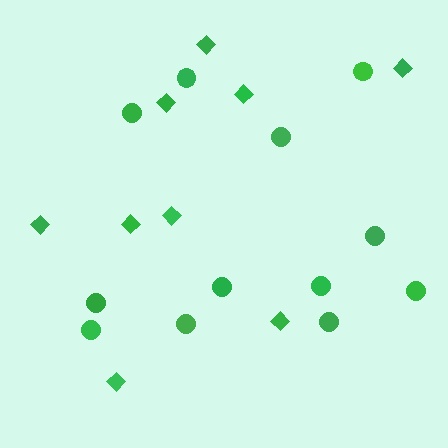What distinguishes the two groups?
There are 2 groups: one group of circles (12) and one group of diamonds (9).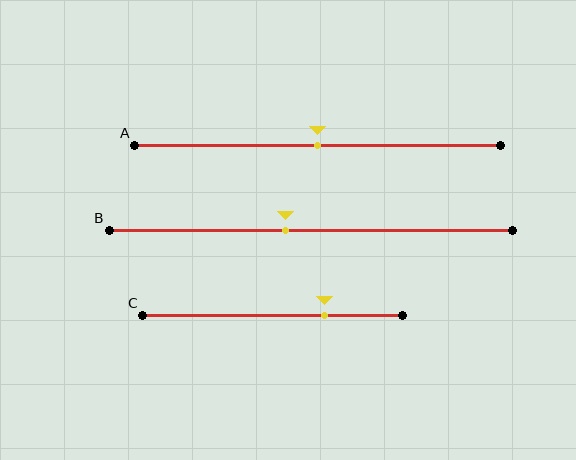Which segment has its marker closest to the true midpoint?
Segment A has its marker closest to the true midpoint.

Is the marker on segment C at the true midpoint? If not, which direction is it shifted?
No, the marker on segment C is shifted to the right by about 20% of the segment length.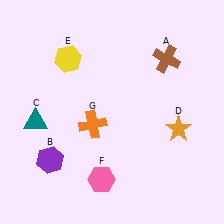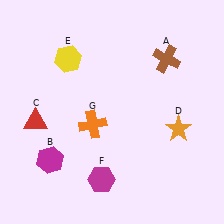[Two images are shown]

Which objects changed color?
B changed from purple to magenta. C changed from teal to red. F changed from pink to magenta.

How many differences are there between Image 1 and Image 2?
There are 3 differences between the two images.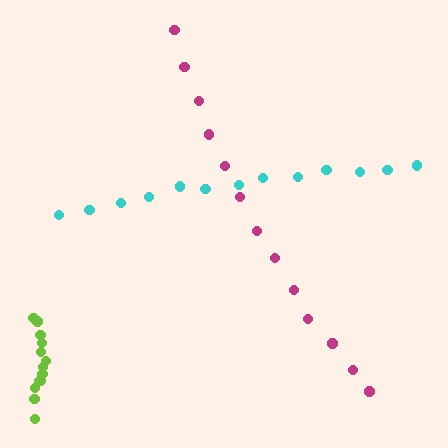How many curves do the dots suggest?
There are 3 distinct paths.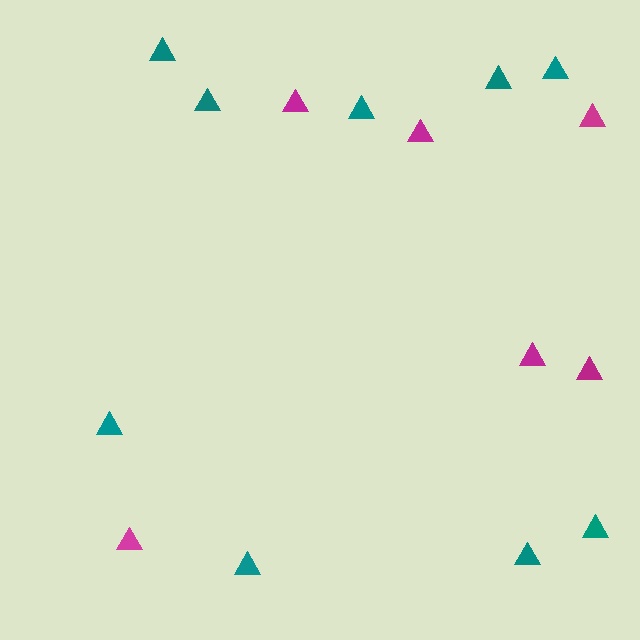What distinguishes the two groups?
There are 2 groups: one group of magenta triangles (6) and one group of teal triangles (9).